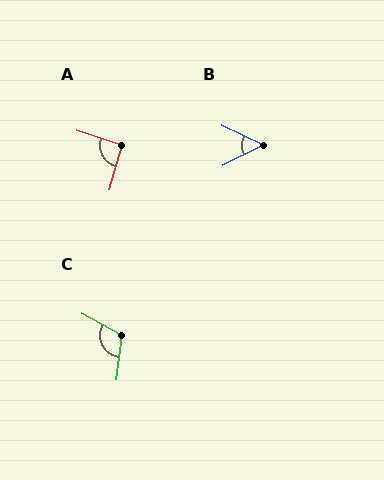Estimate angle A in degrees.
Approximately 92 degrees.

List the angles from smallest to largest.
B (52°), A (92°), C (111°).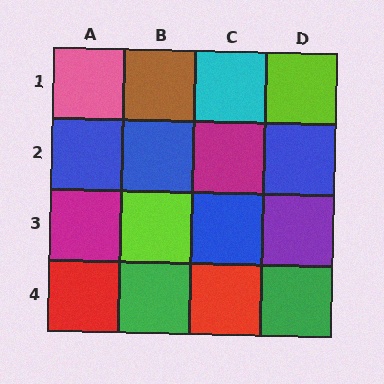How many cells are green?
2 cells are green.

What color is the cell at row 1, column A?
Pink.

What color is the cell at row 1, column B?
Brown.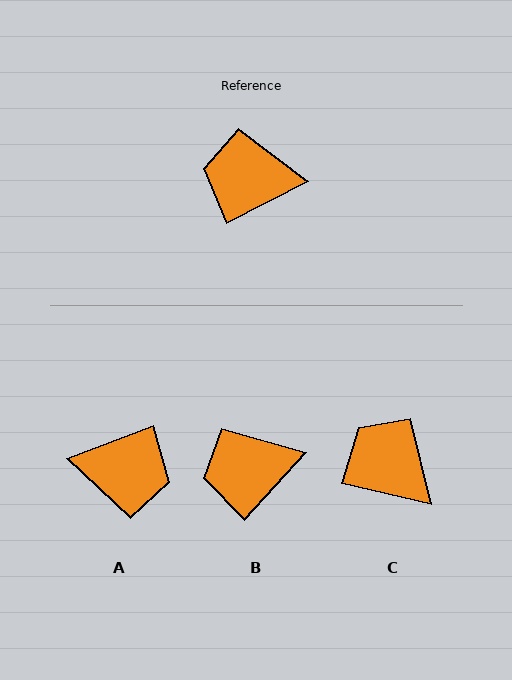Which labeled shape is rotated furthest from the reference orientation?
A, about 174 degrees away.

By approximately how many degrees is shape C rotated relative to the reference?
Approximately 39 degrees clockwise.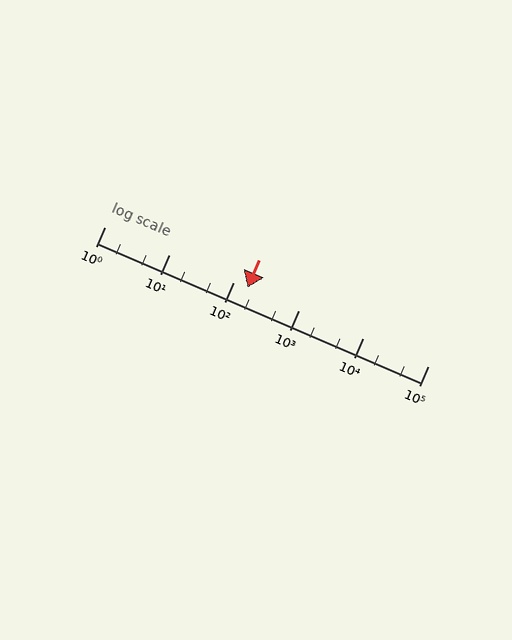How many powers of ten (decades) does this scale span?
The scale spans 5 decades, from 1 to 100000.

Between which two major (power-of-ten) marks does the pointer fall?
The pointer is between 100 and 1000.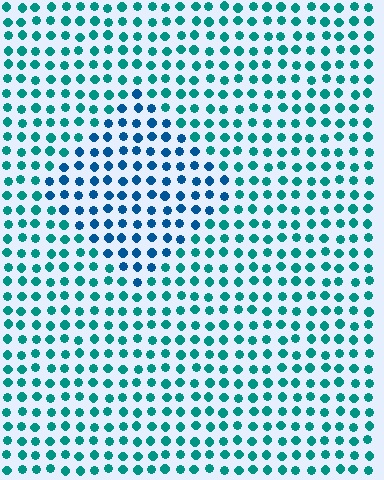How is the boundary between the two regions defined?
The boundary is defined purely by a slight shift in hue (about 33 degrees). Spacing, size, and orientation are identical on both sides.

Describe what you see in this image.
The image is filled with small teal elements in a uniform arrangement. A diamond-shaped region is visible where the elements are tinted to a slightly different hue, forming a subtle color boundary.